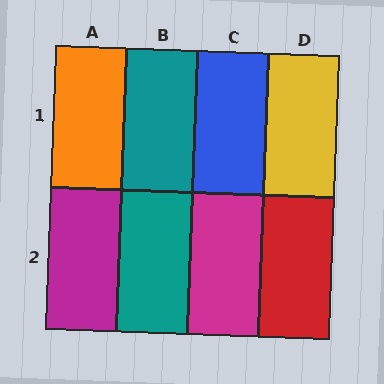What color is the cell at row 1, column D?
Yellow.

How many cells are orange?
1 cell is orange.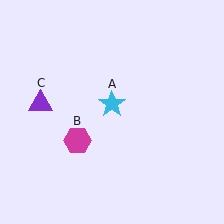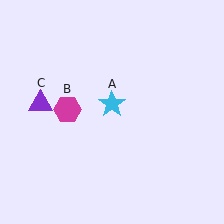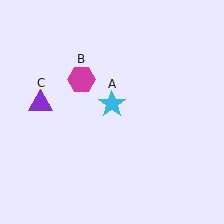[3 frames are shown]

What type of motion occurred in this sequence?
The magenta hexagon (object B) rotated clockwise around the center of the scene.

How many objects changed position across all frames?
1 object changed position: magenta hexagon (object B).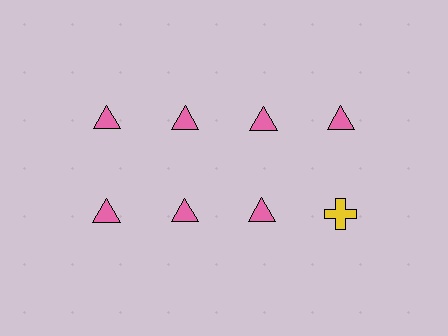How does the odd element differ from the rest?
It differs in both color (yellow instead of pink) and shape (cross instead of triangle).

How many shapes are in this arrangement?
There are 8 shapes arranged in a grid pattern.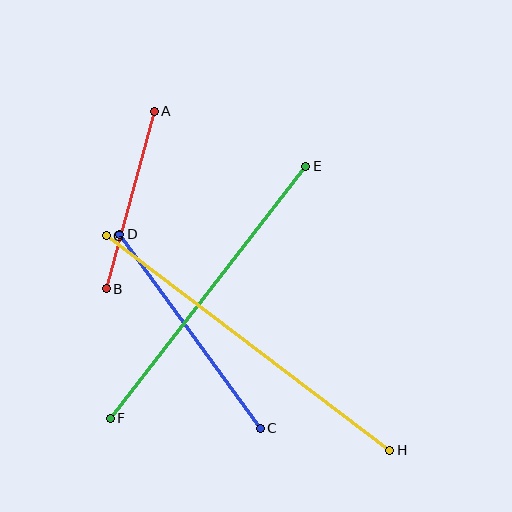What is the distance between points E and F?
The distance is approximately 319 pixels.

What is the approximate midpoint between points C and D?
The midpoint is at approximately (190, 331) pixels.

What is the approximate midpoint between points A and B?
The midpoint is at approximately (130, 200) pixels.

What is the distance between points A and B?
The distance is approximately 184 pixels.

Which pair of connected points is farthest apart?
Points G and H are farthest apart.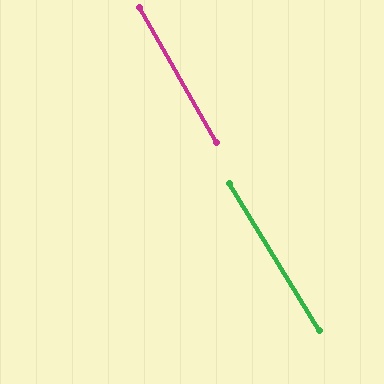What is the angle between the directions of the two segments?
Approximately 2 degrees.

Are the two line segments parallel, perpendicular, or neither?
Parallel — their directions differ by only 1.9°.